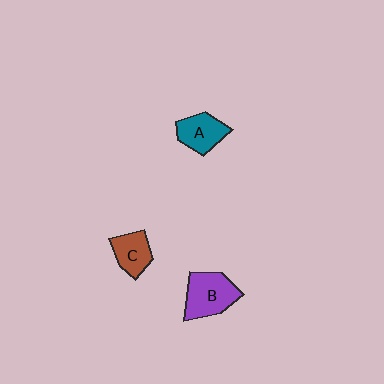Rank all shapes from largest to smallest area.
From largest to smallest: B (purple), A (teal), C (brown).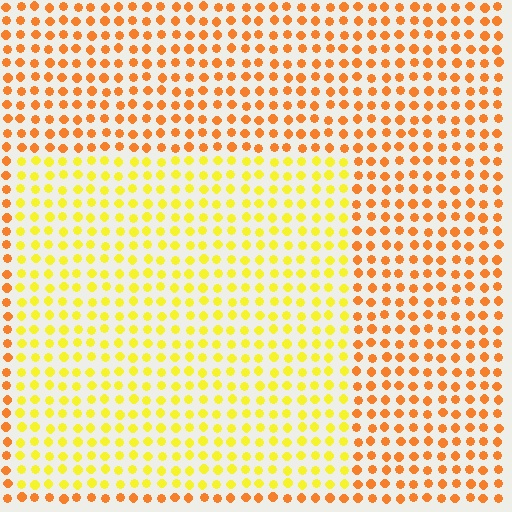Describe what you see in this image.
The image is filled with small orange elements in a uniform arrangement. A rectangle-shaped region is visible where the elements are tinted to a slightly different hue, forming a subtle color boundary.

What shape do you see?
I see a rectangle.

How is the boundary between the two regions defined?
The boundary is defined purely by a slight shift in hue (about 35 degrees). Spacing, size, and orientation are identical on both sides.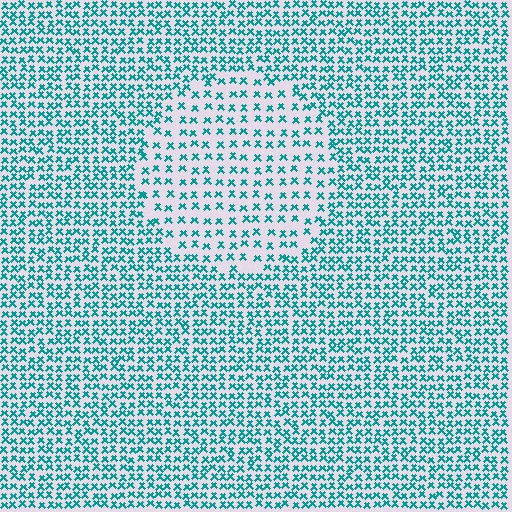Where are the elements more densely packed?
The elements are more densely packed outside the circle boundary.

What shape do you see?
I see a circle.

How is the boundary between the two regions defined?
The boundary is defined by a change in element density (approximately 1.9x ratio). All elements are the same color, size, and shape.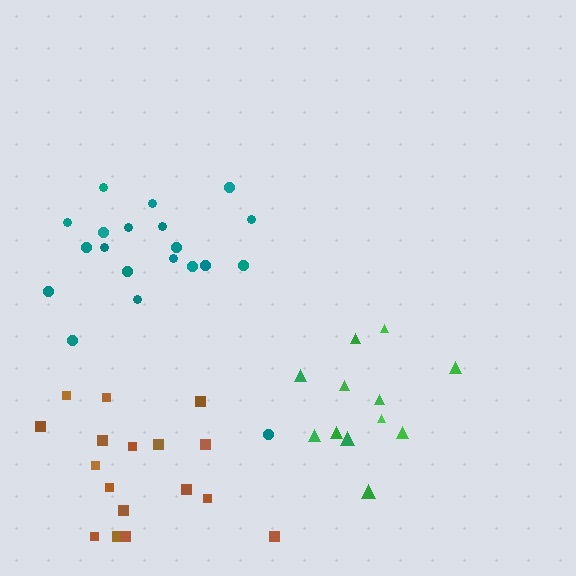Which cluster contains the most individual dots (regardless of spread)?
Teal (20).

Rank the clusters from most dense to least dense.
teal, green, brown.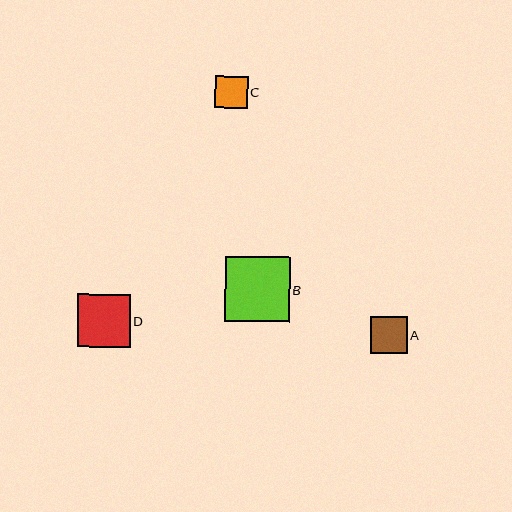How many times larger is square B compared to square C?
Square B is approximately 2.0 times the size of square C.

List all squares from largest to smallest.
From largest to smallest: B, D, A, C.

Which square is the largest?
Square B is the largest with a size of approximately 65 pixels.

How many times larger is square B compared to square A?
Square B is approximately 1.8 times the size of square A.